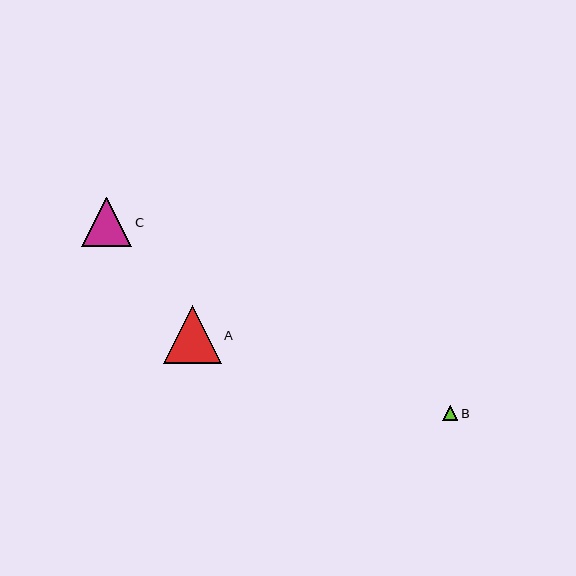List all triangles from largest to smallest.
From largest to smallest: A, C, B.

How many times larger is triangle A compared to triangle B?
Triangle A is approximately 3.8 times the size of triangle B.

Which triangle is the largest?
Triangle A is the largest with a size of approximately 58 pixels.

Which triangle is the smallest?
Triangle B is the smallest with a size of approximately 15 pixels.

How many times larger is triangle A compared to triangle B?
Triangle A is approximately 3.8 times the size of triangle B.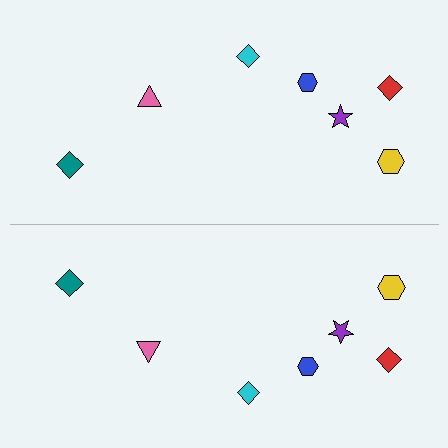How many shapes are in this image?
There are 14 shapes in this image.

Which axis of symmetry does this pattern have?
The pattern has a horizontal axis of symmetry running through the center of the image.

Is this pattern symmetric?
Yes, this pattern has bilateral (reflection) symmetry.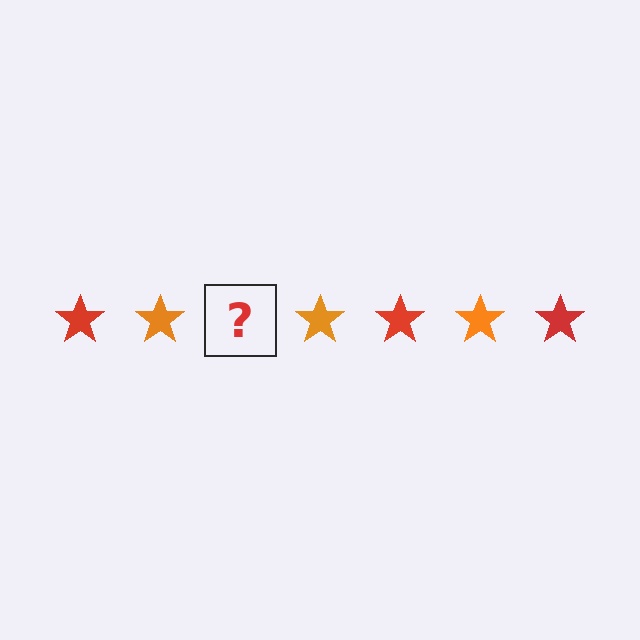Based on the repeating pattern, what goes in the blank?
The blank should be a red star.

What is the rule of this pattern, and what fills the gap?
The rule is that the pattern cycles through red, orange stars. The gap should be filled with a red star.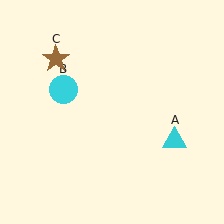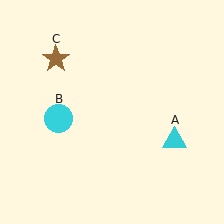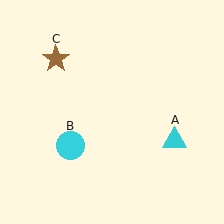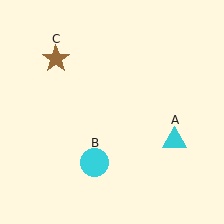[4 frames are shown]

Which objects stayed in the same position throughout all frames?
Cyan triangle (object A) and brown star (object C) remained stationary.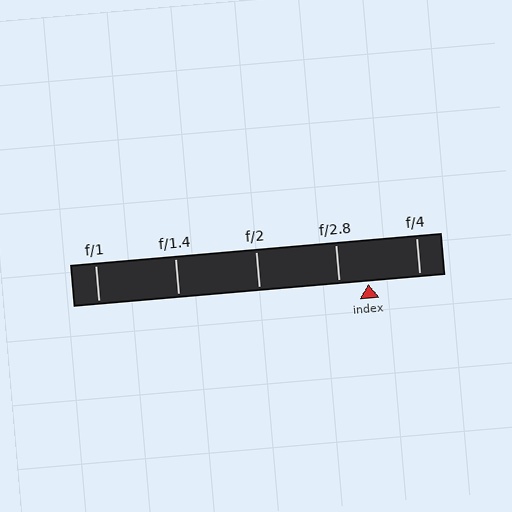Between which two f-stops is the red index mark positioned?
The index mark is between f/2.8 and f/4.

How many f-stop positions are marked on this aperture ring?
There are 5 f-stop positions marked.